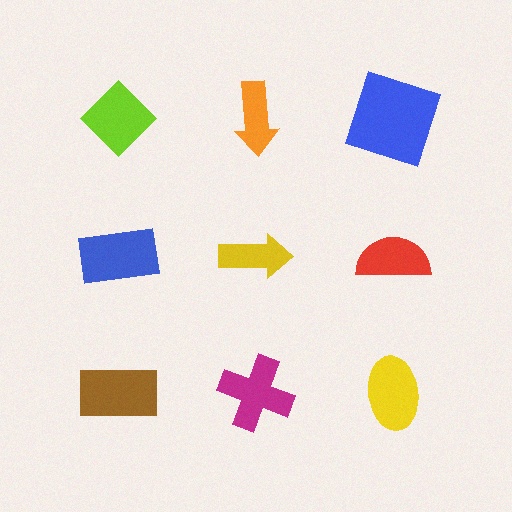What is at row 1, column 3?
A blue square.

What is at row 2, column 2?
A yellow arrow.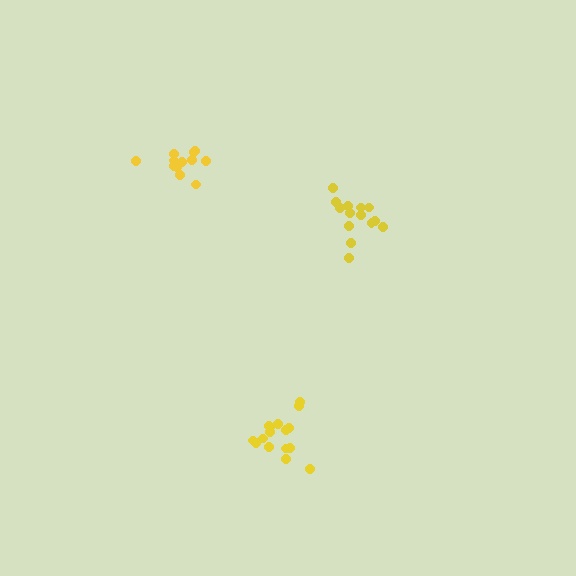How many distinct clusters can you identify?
There are 3 distinct clusters.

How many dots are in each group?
Group 1: 14 dots, Group 2: 13 dots, Group 3: 16 dots (43 total).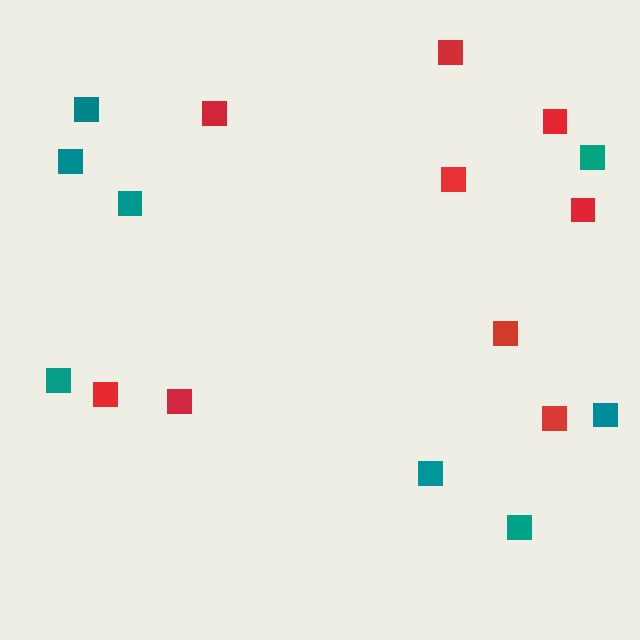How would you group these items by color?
There are 2 groups: one group of red squares (9) and one group of teal squares (8).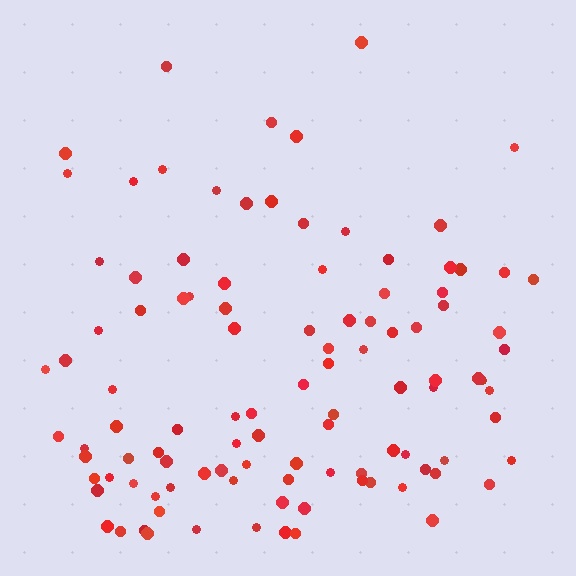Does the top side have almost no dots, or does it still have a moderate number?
Still a moderate number, just noticeably fewer than the bottom.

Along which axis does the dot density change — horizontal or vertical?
Vertical.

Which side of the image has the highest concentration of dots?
The bottom.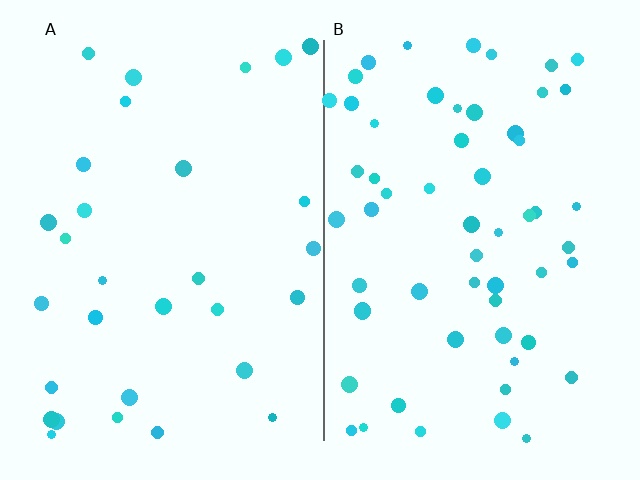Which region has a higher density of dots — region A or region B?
B (the right).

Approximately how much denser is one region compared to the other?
Approximately 1.9× — region B over region A.